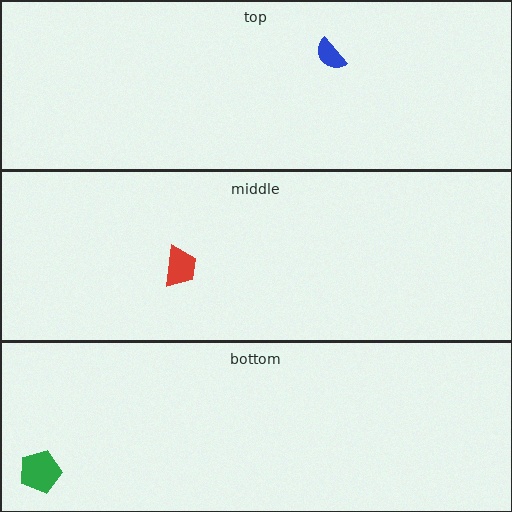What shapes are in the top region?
The blue semicircle.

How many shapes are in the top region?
1.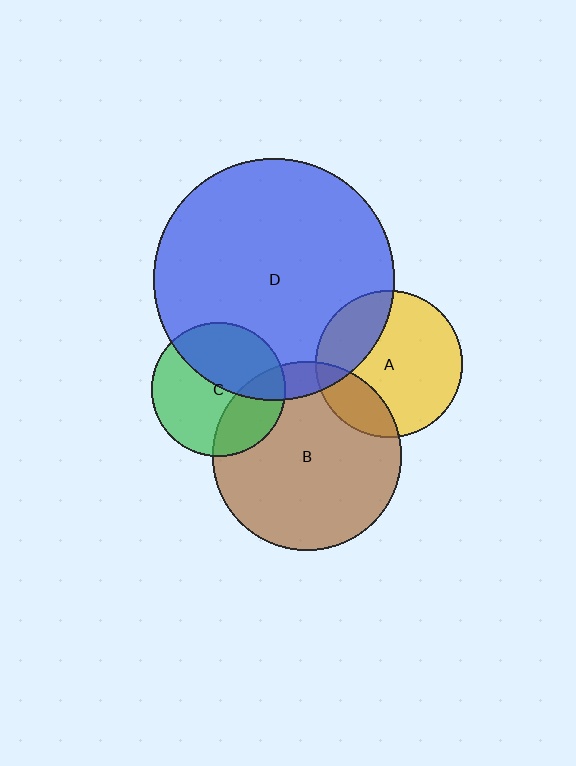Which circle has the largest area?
Circle D (blue).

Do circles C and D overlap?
Yes.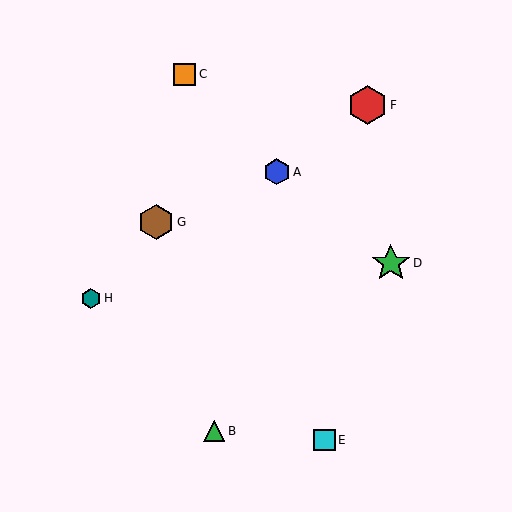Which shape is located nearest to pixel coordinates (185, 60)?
The orange square (labeled C) at (185, 74) is nearest to that location.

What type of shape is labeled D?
Shape D is a green star.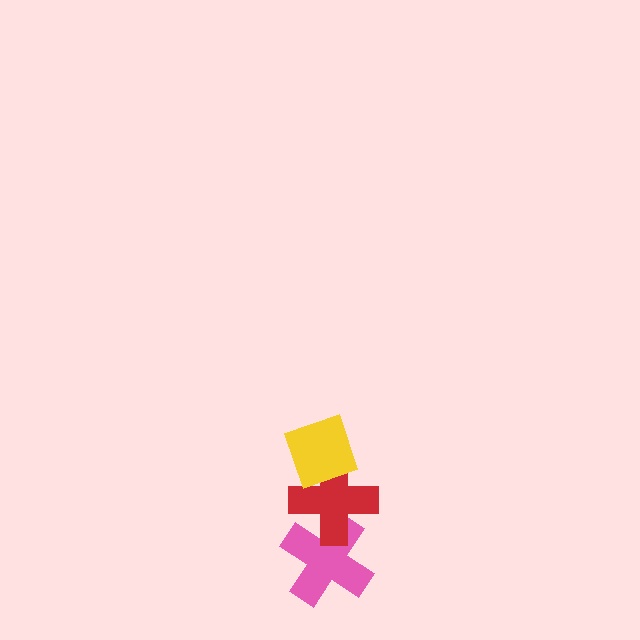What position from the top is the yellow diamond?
The yellow diamond is 1st from the top.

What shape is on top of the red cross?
The yellow diamond is on top of the red cross.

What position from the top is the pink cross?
The pink cross is 3rd from the top.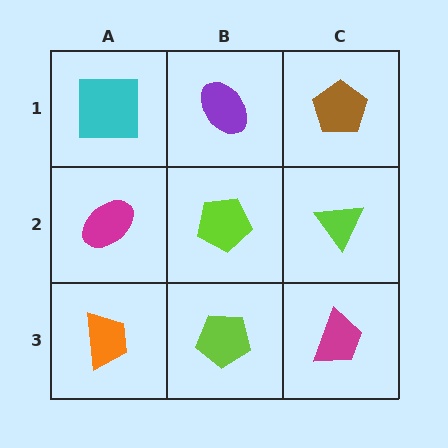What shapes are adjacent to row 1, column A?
A magenta ellipse (row 2, column A), a purple ellipse (row 1, column B).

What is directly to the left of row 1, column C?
A purple ellipse.